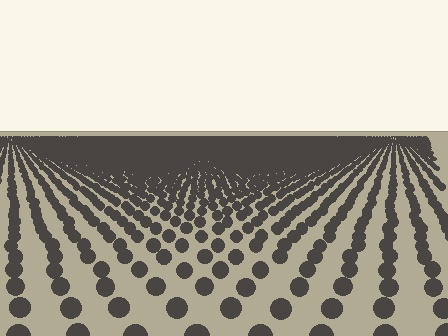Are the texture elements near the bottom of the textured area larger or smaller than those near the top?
Larger. Near the bottom, elements are closer to the viewer and appear at a bigger on-screen size.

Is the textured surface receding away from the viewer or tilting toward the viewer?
The surface is receding away from the viewer. Texture elements get smaller and denser toward the top.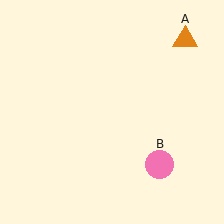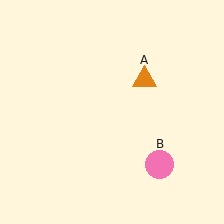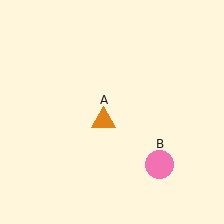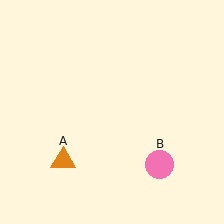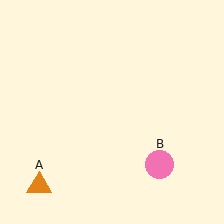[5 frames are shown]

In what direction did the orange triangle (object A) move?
The orange triangle (object A) moved down and to the left.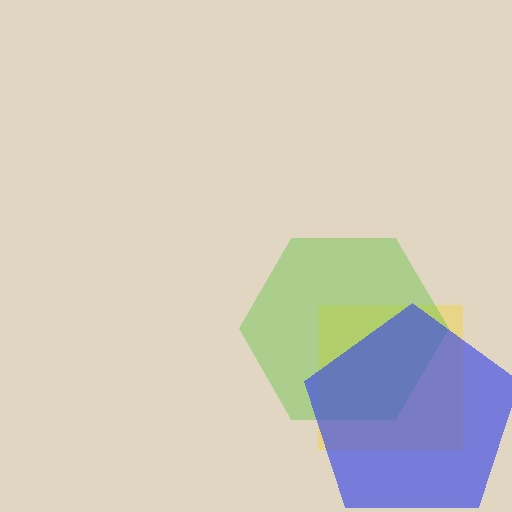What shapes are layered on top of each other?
The layered shapes are: a yellow square, a lime hexagon, a blue pentagon.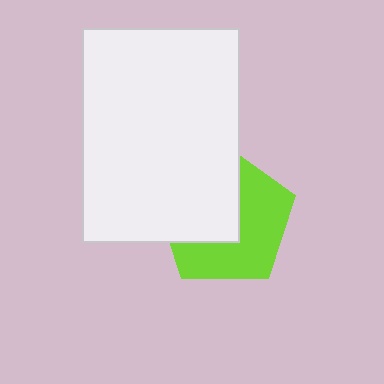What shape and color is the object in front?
The object in front is a white rectangle.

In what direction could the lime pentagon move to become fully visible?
The lime pentagon could move toward the lower-right. That would shift it out from behind the white rectangle entirely.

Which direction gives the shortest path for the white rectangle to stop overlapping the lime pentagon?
Moving toward the upper-left gives the shortest separation.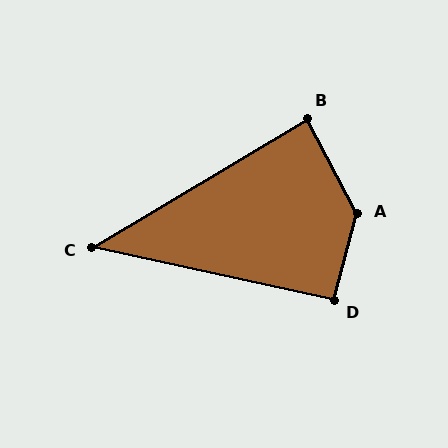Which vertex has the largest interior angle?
A, at approximately 137 degrees.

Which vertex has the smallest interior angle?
C, at approximately 43 degrees.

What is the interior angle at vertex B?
Approximately 87 degrees (approximately right).